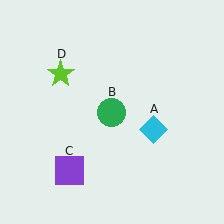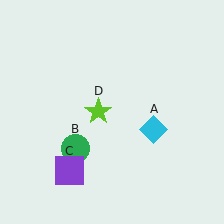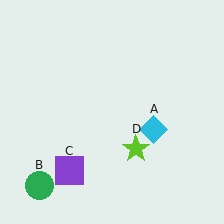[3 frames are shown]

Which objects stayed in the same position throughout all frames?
Cyan diamond (object A) and purple square (object C) remained stationary.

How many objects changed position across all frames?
2 objects changed position: green circle (object B), lime star (object D).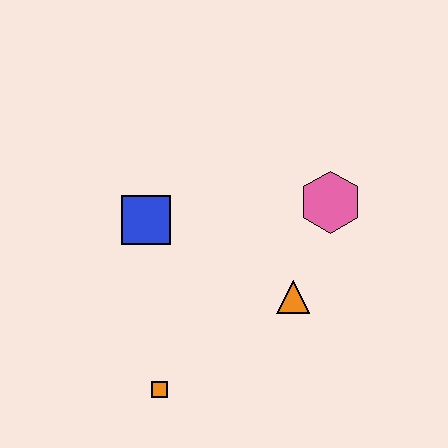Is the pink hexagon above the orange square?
Yes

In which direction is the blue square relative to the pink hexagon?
The blue square is to the left of the pink hexagon.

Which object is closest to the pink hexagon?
The orange triangle is closest to the pink hexagon.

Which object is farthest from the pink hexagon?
The orange square is farthest from the pink hexagon.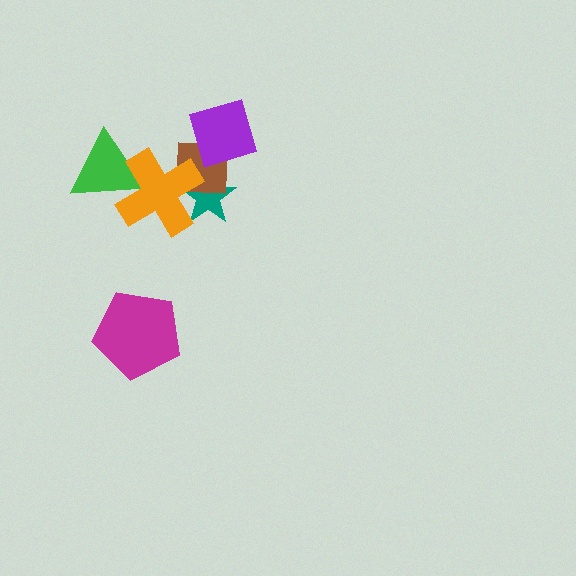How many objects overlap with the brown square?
3 objects overlap with the brown square.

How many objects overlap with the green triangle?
1 object overlaps with the green triangle.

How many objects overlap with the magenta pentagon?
0 objects overlap with the magenta pentagon.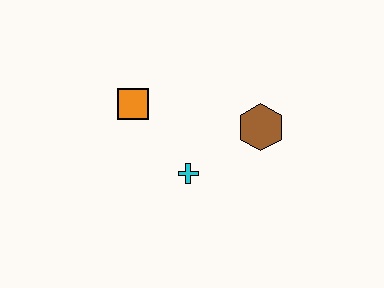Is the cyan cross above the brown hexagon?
No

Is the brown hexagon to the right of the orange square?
Yes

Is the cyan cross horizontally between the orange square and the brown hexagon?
Yes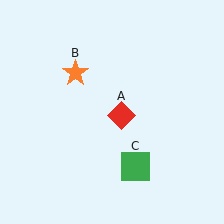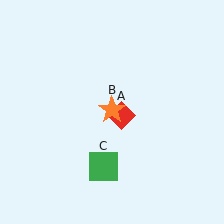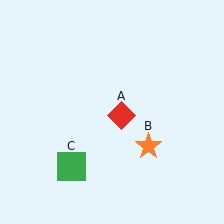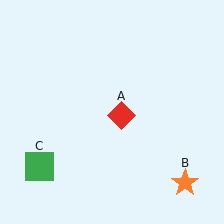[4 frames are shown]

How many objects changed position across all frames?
2 objects changed position: orange star (object B), green square (object C).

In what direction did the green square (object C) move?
The green square (object C) moved left.